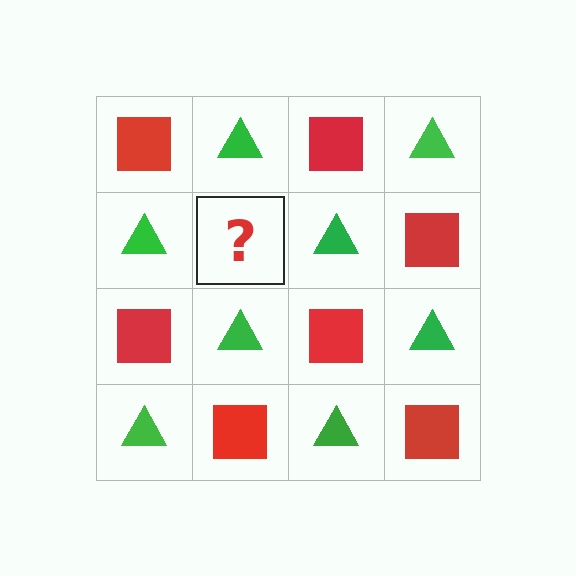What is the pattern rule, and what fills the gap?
The rule is that it alternates red square and green triangle in a checkerboard pattern. The gap should be filled with a red square.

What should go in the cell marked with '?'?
The missing cell should contain a red square.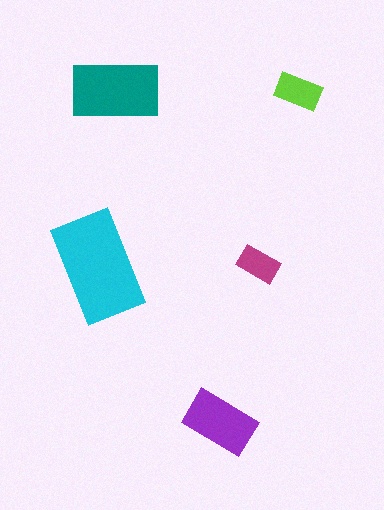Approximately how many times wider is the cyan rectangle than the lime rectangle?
About 2.5 times wider.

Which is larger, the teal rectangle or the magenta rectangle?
The teal one.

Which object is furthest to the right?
The lime rectangle is rightmost.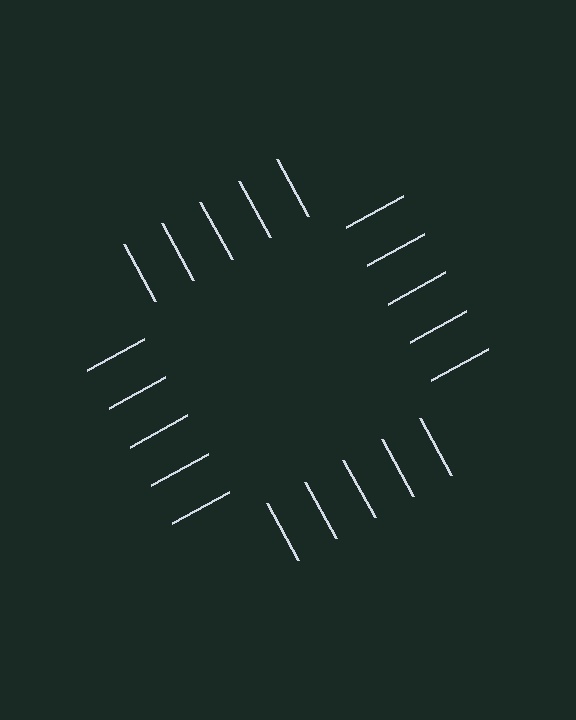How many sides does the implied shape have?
4 sides — the line-ends trace a square.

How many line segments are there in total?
20 — 5 along each of the 4 edges.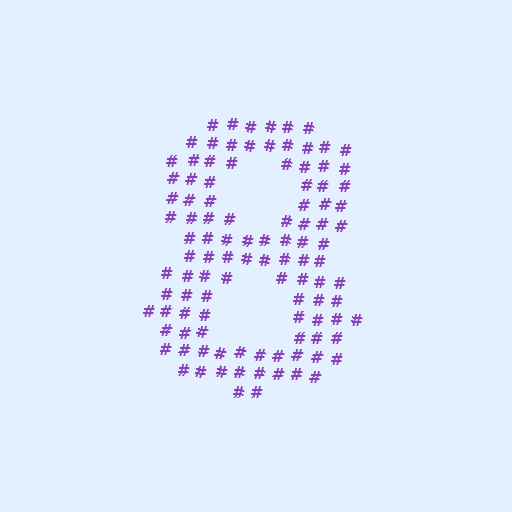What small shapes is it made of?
It is made of small hash symbols.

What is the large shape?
The large shape is the digit 8.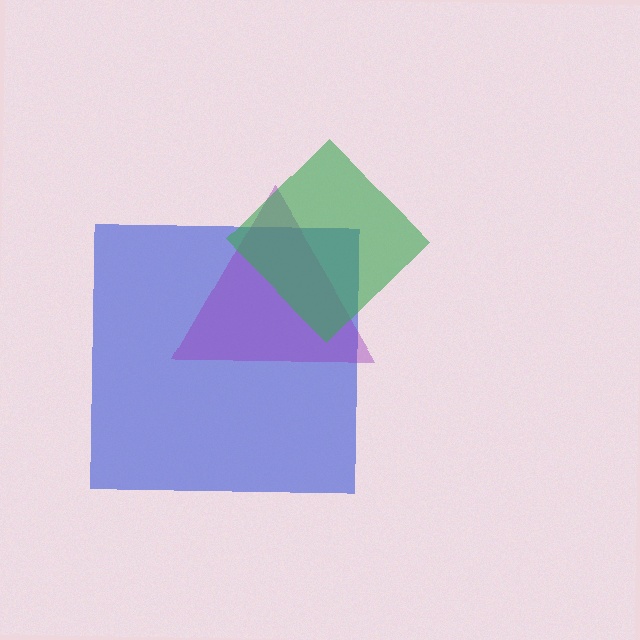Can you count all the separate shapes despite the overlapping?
Yes, there are 3 separate shapes.